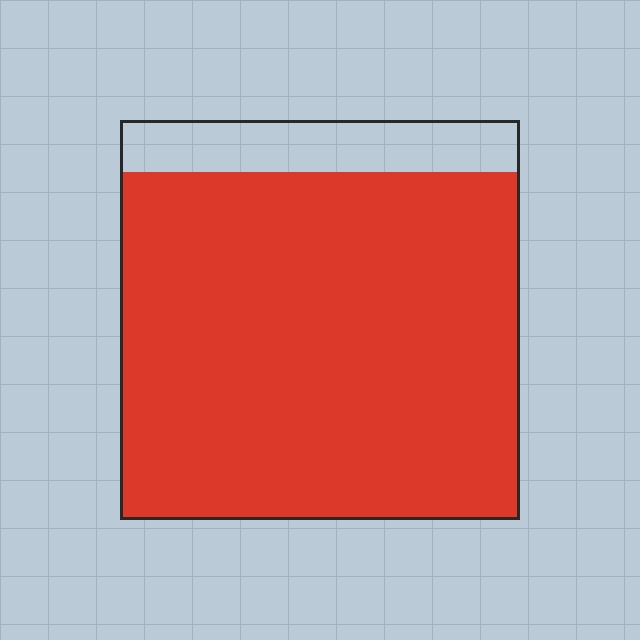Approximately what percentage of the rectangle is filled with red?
Approximately 85%.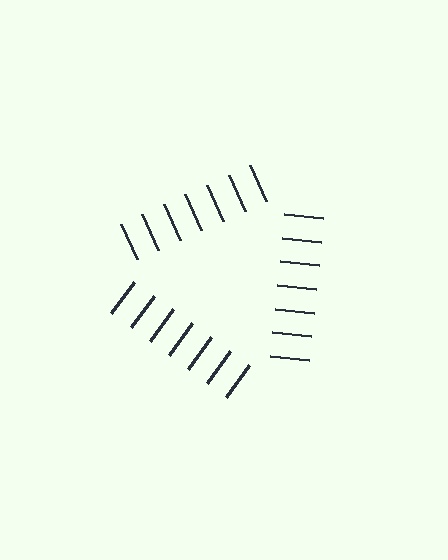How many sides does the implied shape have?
3 sides — the line-ends trace a triangle.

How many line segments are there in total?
21 — 7 along each of the 3 edges.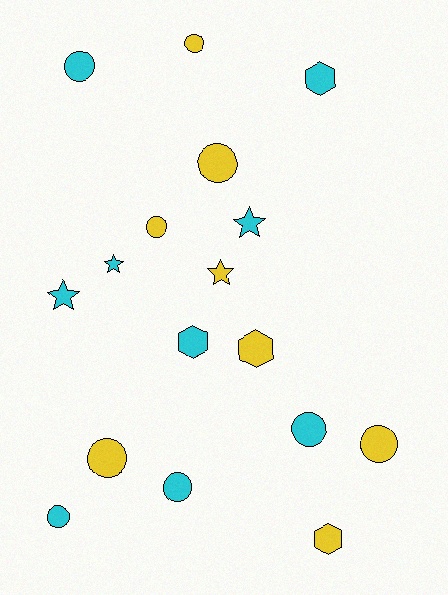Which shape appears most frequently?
Circle, with 9 objects.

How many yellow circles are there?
There are 5 yellow circles.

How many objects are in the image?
There are 17 objects.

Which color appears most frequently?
Cyan, with 9 objects.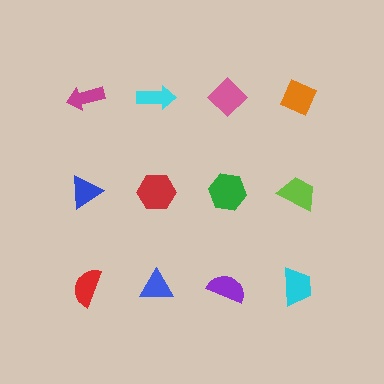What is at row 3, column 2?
A blue triangle.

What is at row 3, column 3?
A purple semicircle.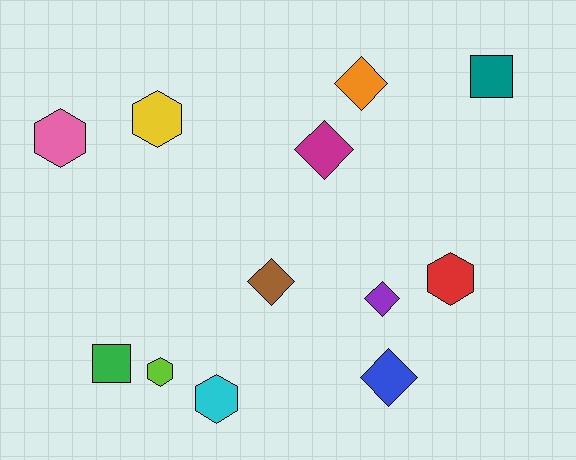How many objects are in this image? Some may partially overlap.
There are 12 objects.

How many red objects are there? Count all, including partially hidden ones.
There is 1 red object.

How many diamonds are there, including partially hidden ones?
There are 5 diamonds.